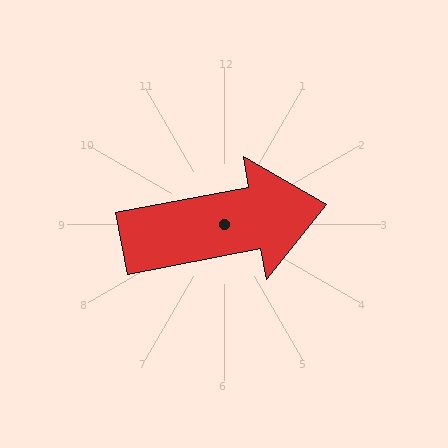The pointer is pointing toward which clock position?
Roughly 3 o'clock.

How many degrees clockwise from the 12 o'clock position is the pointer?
Approximately 79 degrees.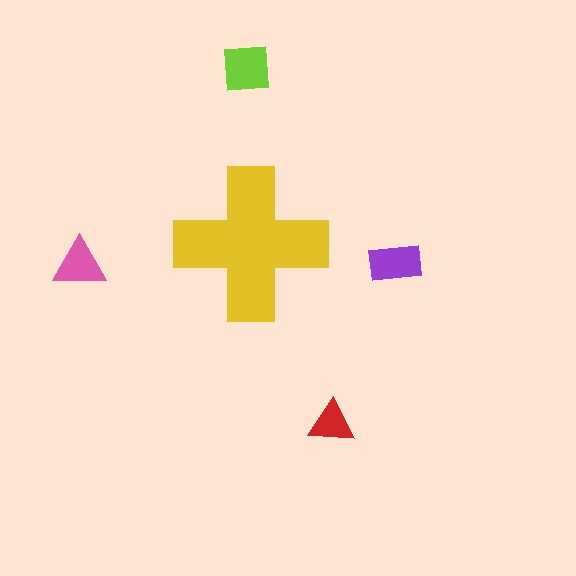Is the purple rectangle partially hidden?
No, the purple rectangle is fully visible.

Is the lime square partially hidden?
No, the lime square is fully visible.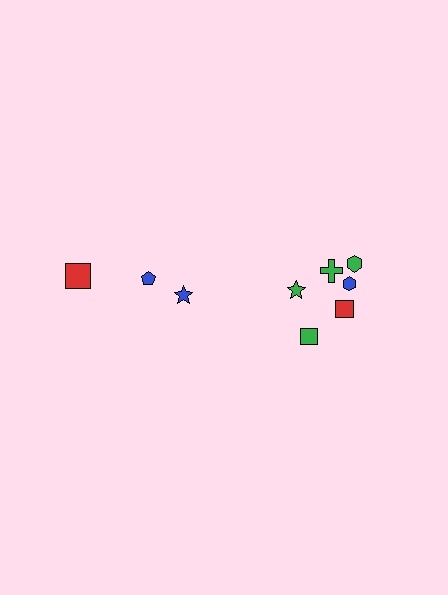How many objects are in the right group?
There are 6 objects.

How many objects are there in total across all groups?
There are 9 objects.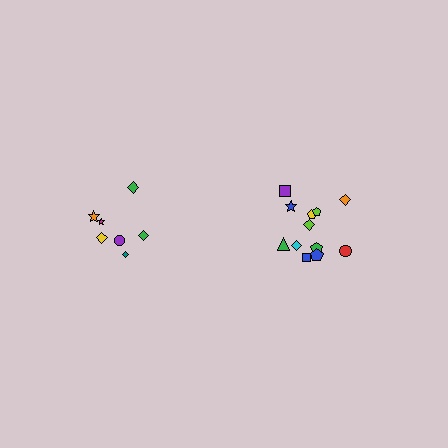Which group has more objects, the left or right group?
The right group.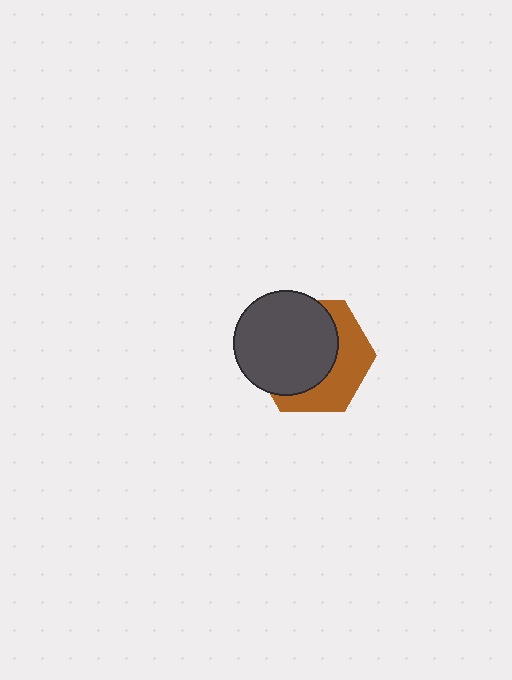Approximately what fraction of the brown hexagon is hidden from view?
Roughly 60% of the brown hexagon is hidden behind the dark gray circle.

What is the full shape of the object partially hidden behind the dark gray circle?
The partially hidden object is a brown hexagon.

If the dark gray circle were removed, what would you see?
You would see the complete brown hexagon.